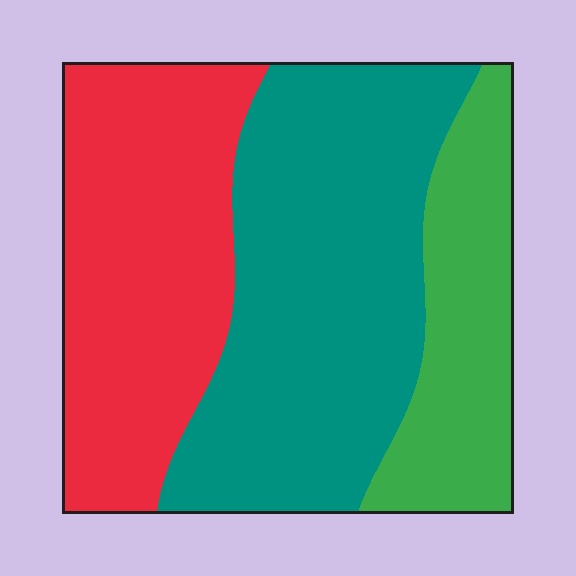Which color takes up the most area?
Teal, at roughly 45%.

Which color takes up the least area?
Green, at roughly 20%.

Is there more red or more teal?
Teal.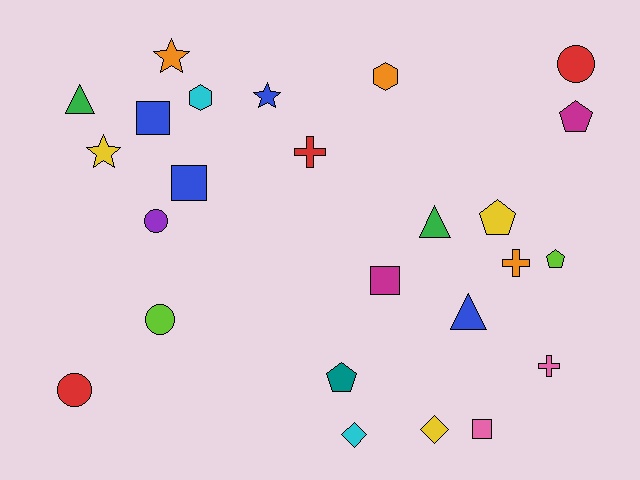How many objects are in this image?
There are 25 objects.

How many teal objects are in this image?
There is 1 teal object.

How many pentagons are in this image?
There are 4 pentagons.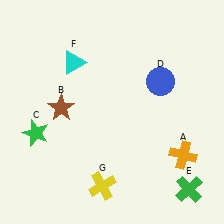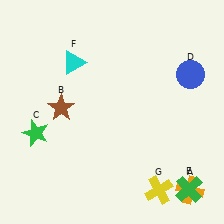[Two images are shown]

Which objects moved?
The objects that moved are: the orange cross (A), the blue circle (D), the yellow cross (G).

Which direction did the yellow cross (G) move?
The yellow cross (G) moved right.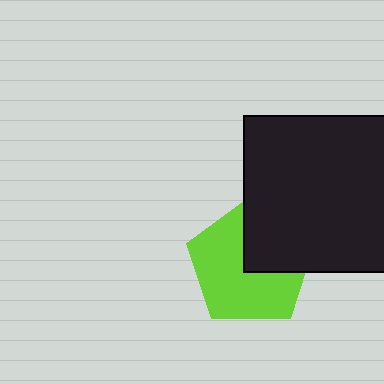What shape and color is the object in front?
The object in front is a black square.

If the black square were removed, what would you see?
You would see the complete lime pentagon.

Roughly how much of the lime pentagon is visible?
Most of it is visible (roughly 65%).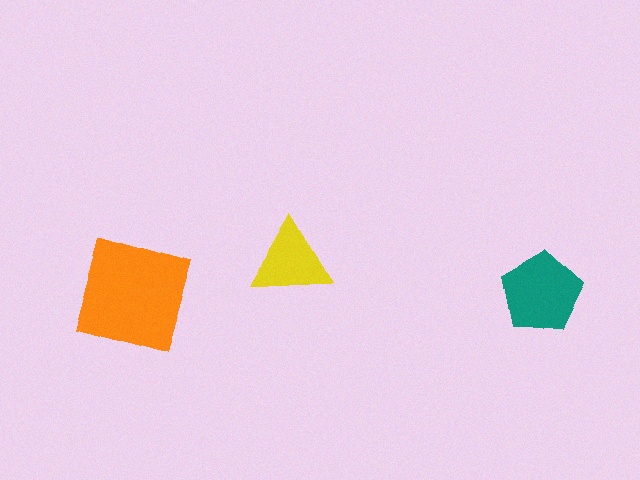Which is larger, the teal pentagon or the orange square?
The orange square.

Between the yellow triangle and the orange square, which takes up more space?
The orange square.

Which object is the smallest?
The yellow triangle.